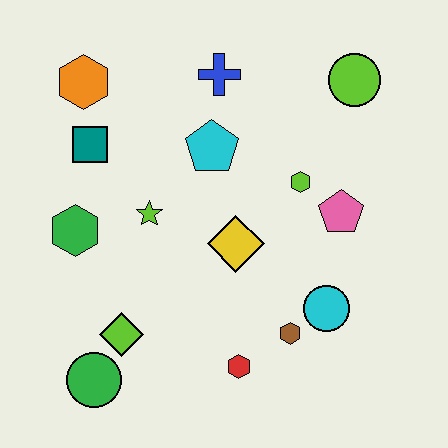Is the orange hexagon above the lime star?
Yes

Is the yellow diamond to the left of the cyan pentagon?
No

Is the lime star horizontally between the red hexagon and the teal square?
Yes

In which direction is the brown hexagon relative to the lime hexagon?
The brown hexagon is below the lime hexagon.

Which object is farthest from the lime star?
The lime circle is farthest from the lime star.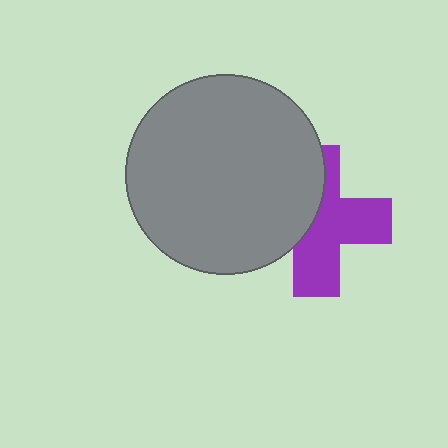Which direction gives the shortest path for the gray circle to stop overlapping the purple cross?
Moving left gives the shortest separation.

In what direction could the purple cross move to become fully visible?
The purple cross could move right. That would shift it out from behind the gray circle entirely.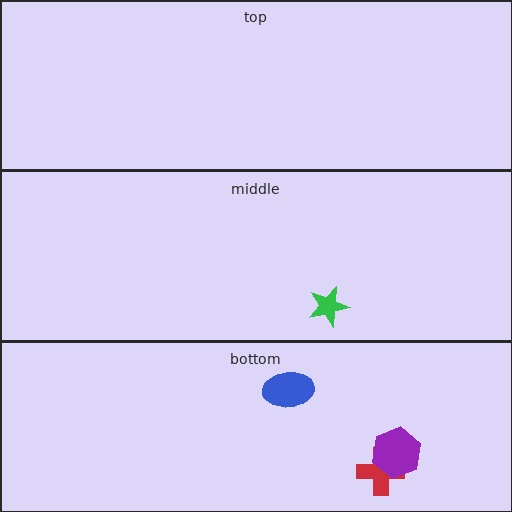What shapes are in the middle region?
The green star.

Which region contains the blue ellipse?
The bottom region.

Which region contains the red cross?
The bottom region.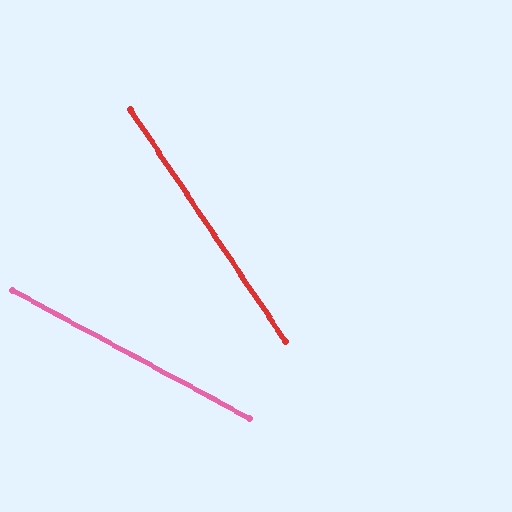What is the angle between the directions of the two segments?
Approximately 28 degrees.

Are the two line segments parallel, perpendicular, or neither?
Neither parallel nor perpendicular — they differ by about 28°.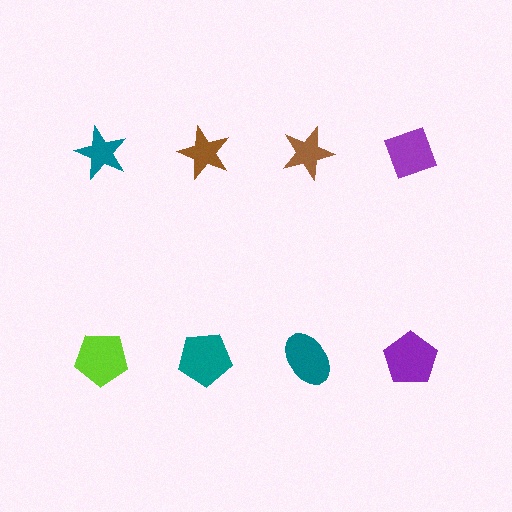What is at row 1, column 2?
A brown star.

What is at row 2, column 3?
A teal ellipse.